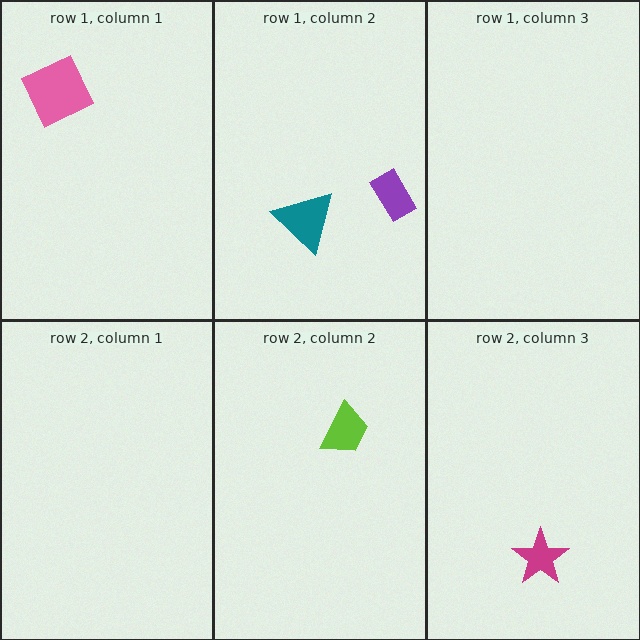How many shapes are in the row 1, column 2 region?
2.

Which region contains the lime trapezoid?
The row 2, column 2 region.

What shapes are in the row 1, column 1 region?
The pink square.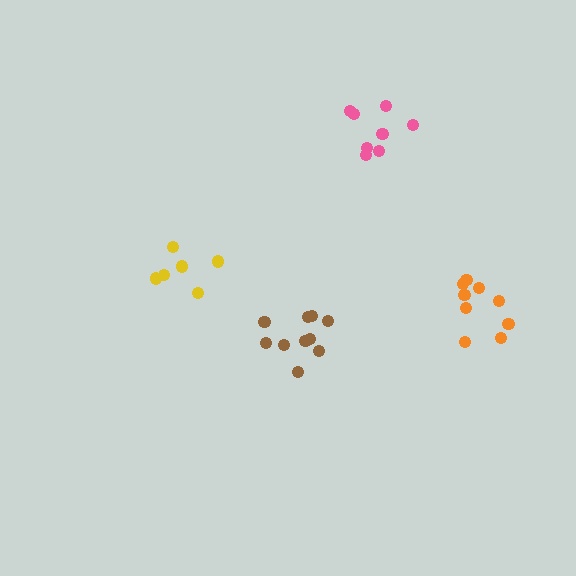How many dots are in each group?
Group 1: 6 dots, Group 2: 8 dots, Group 3: 9 dots, Group 4: 11 dots (34 total).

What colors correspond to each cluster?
The clusters are colored: yellow, pink, orange, brown.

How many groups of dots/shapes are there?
There are 4 groups.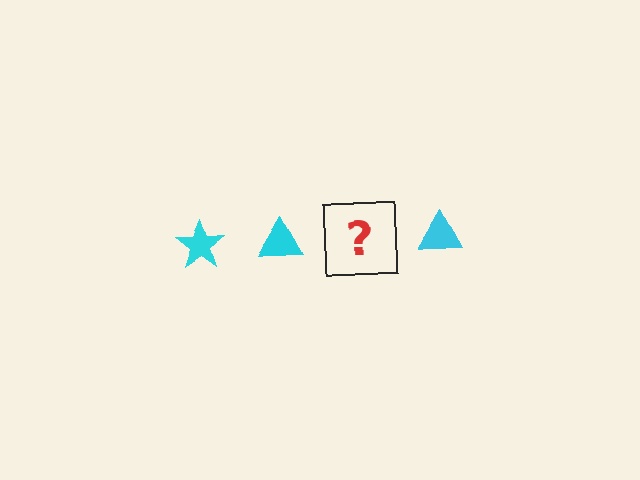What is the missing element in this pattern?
The missing element is a cyan star.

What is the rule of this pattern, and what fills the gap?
The rule is that the pattern cycles through star, triangle shapes in cyan. The gap should be filled with a cyan star.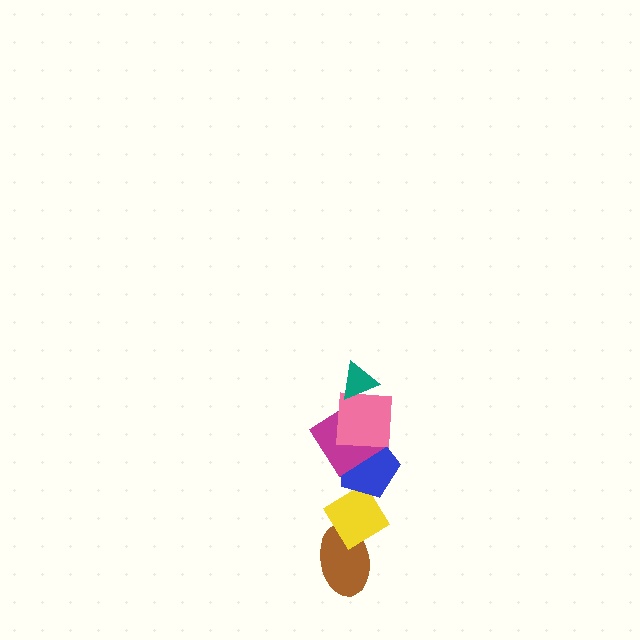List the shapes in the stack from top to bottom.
From top to bottom: the teal triangle, the pink square, the magenta diamond, the blue pentagon, the yellow diamond, the brown ellipse.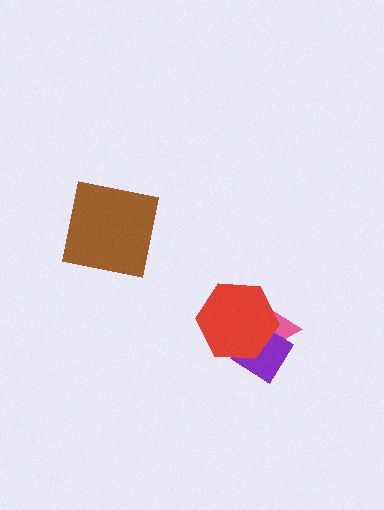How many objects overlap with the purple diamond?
2 objects overlap with the purple diamond.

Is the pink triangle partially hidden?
Yes, it is partially covered by another shape.